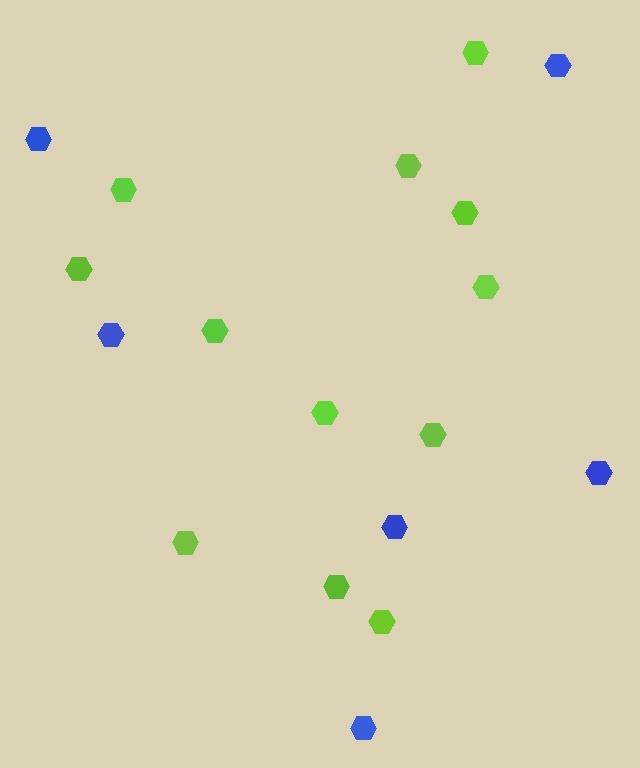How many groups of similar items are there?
There are 2 groups: one group of lime hexagons (12) and one group of blue hexagons (6).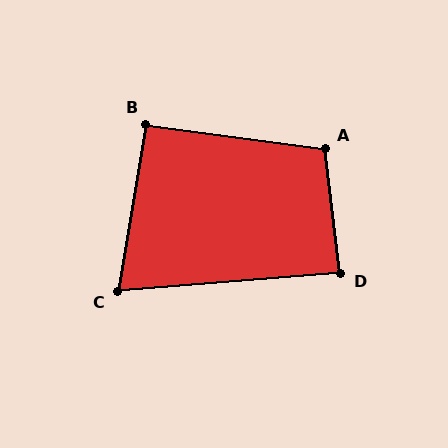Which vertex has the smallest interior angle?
C, at approximately 76 degrees.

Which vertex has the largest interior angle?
A, at approximately 104 degrees.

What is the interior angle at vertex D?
Approximately 88 degrees (approximately right).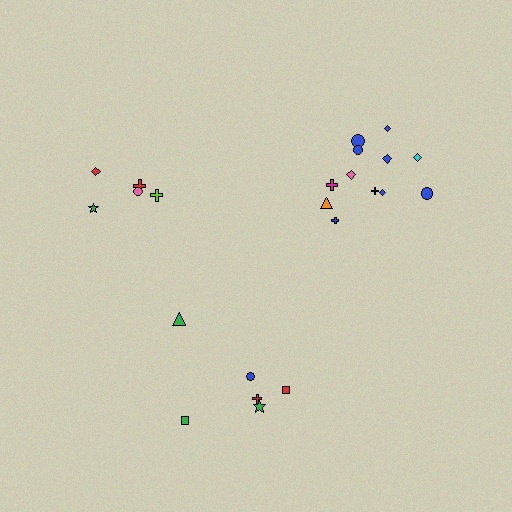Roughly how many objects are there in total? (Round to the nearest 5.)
Roughly 25 objects in total.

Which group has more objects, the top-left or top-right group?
The top-right group.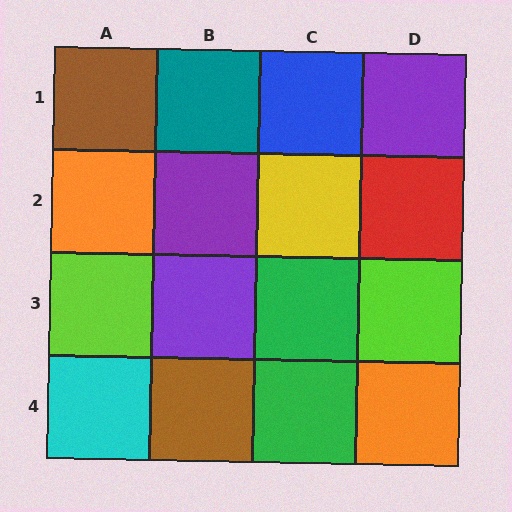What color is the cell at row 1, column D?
Purple.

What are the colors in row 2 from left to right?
Orange, purple, yellow, red.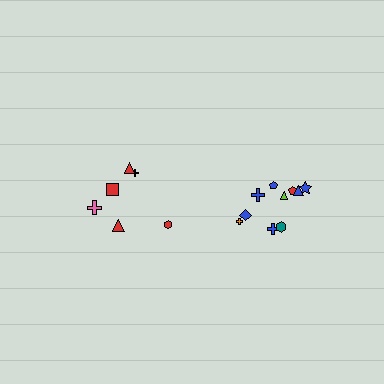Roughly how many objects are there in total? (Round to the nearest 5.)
Roughly 15 objects in total.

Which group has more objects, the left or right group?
The right group.